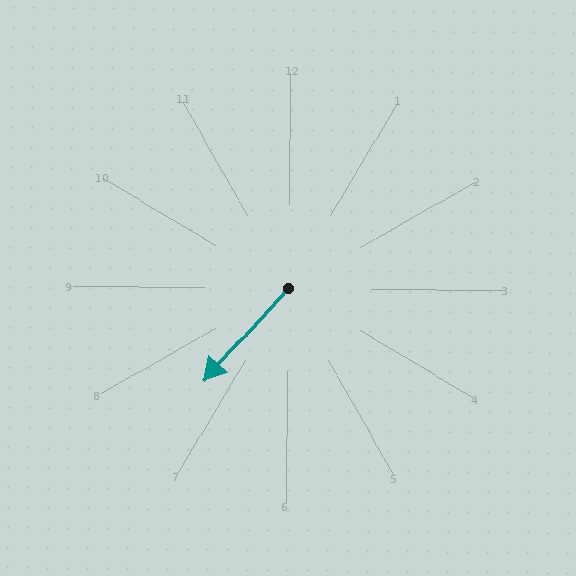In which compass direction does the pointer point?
Southwest.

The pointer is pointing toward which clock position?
Roughly 7 o'clock.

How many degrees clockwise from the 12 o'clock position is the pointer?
Approximately 222 degrees.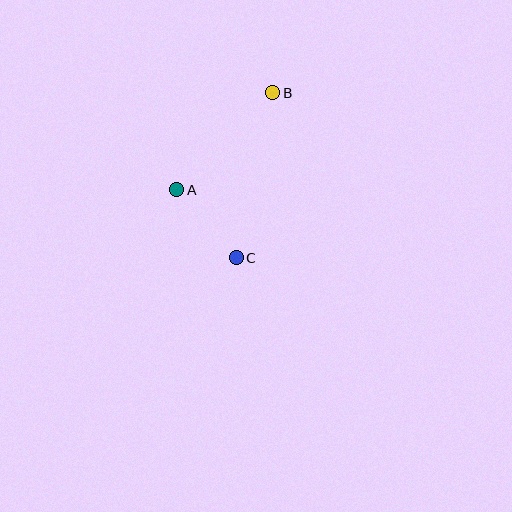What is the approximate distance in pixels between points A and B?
The distance between A and B is approximately 137 pixels.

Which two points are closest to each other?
Points A and C are closest to each other.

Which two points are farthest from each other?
Points B and C are farthest from each other.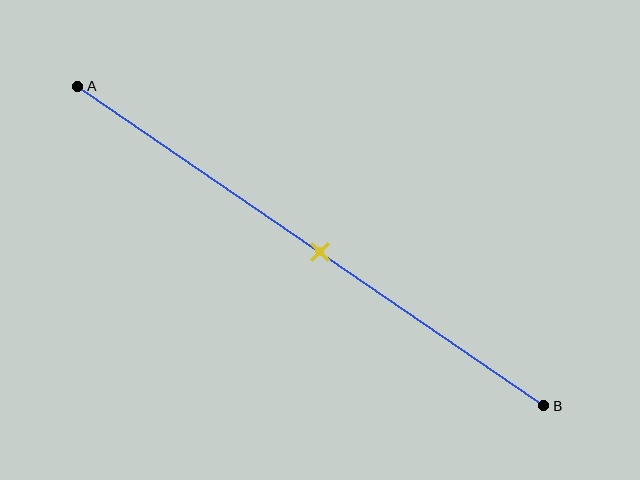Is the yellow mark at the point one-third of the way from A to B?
No, the mark is at about 50% from A, not at the 33% one-third point.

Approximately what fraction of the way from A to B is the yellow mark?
The yellow mark is approximately 50% of the way from A to B.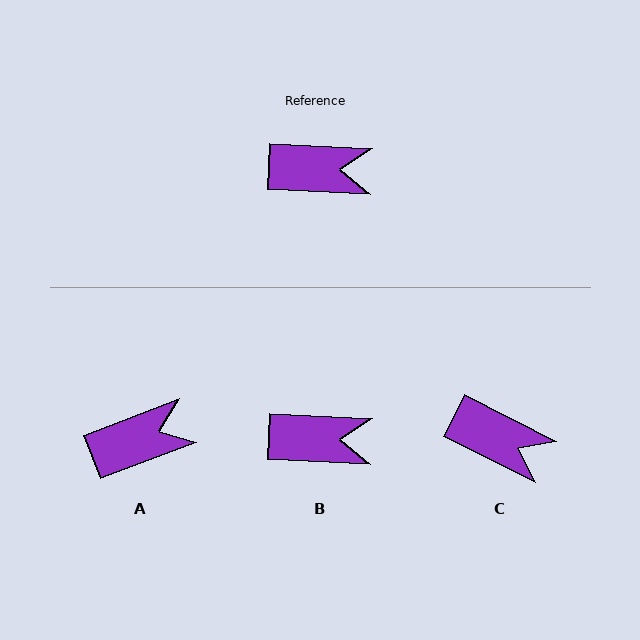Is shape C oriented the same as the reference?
No, it is off by about 24 degrees.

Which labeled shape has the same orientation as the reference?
B.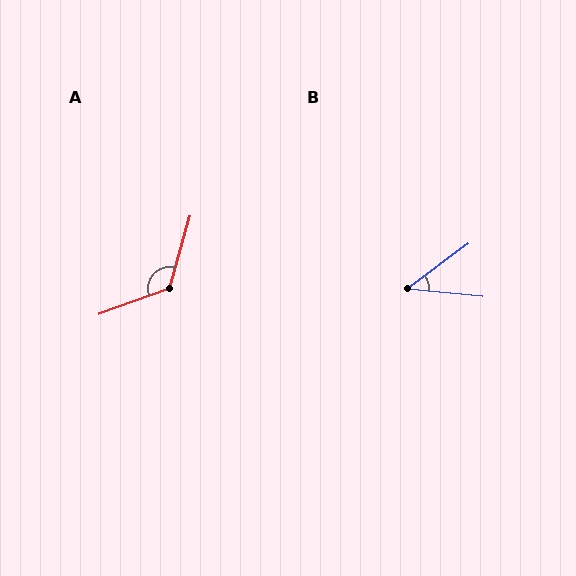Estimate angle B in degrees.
Approximately 42 degrees.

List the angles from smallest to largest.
B (42°), A (126°).